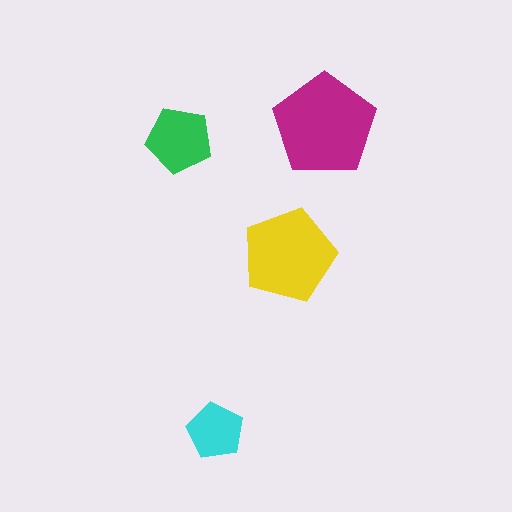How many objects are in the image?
There are 4 objects in the image.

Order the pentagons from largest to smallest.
the magenta one, the yellow one, the green one, the cyan one.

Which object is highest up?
The magenta pentagon is topmost.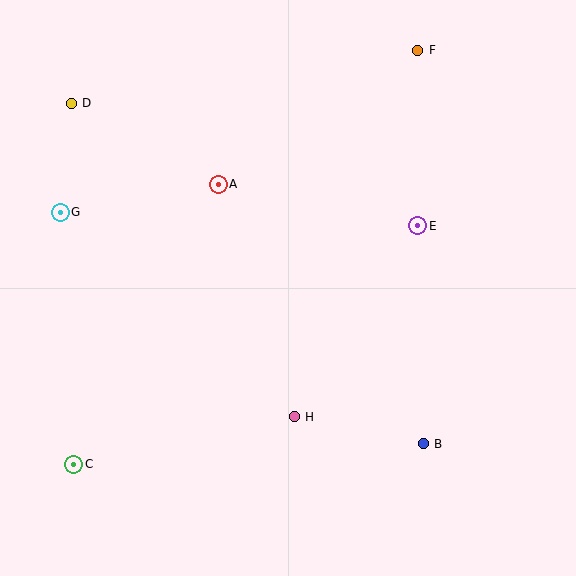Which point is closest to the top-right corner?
Point F is closest to the top-right corner.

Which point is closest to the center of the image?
Point A at (218, 185) is closest to the center.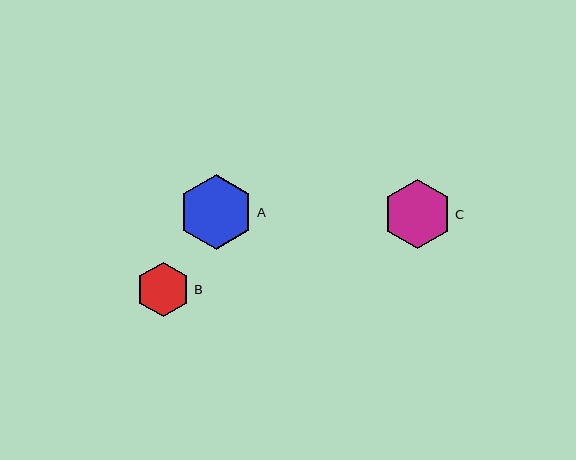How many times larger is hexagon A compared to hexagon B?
Hexagon A is approximately 1.4 times the size of hexagon B.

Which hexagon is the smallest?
Hexagon B is the smallest with a size of approximately 55 pixels.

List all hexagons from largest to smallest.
From largest to smallest: A, C, B.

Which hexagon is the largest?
Hexagon A is the largest with a size of approximately 75 pixels.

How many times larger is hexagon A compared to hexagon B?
Hexagon A is approximately 1.4 times the size of hexagon B.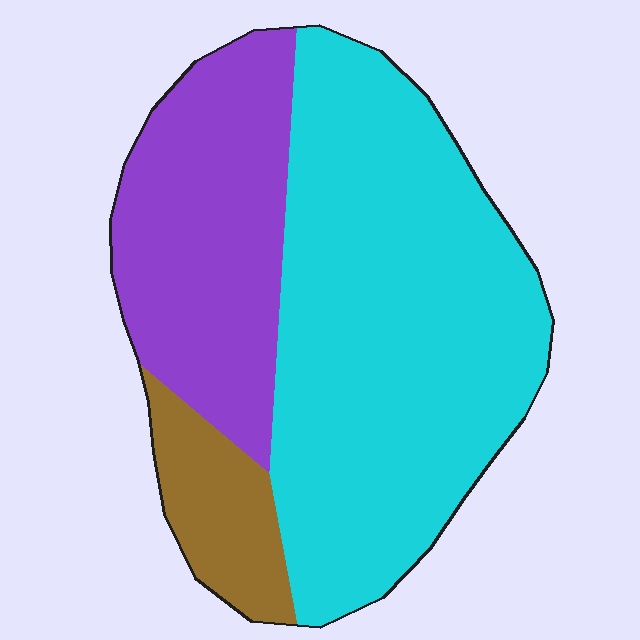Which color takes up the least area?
Brown, at roughly 10%.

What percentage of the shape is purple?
Purple covers about 30% of the shape.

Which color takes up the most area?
Cyan, at roughly 60%.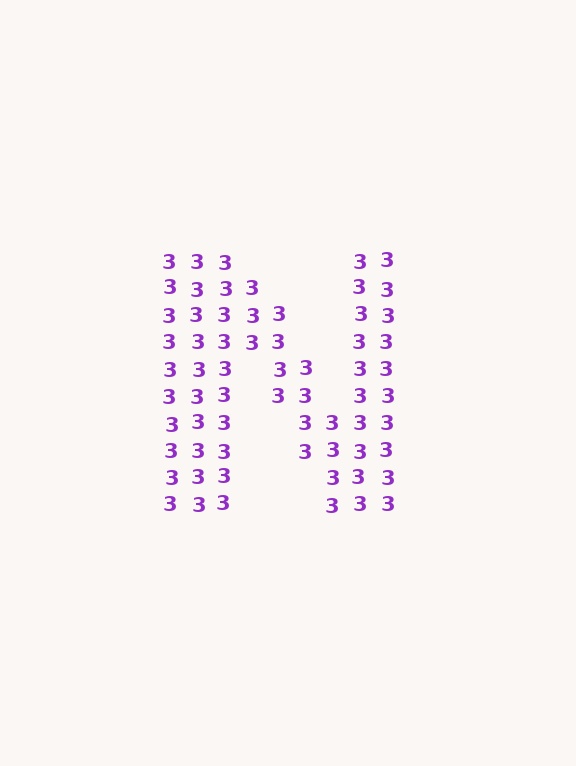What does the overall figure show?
The overall figure shows the letter N.